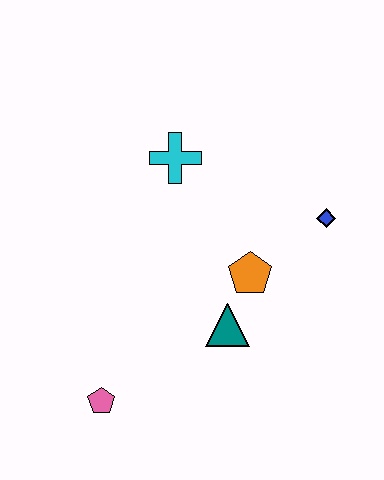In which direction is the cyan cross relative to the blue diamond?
The cyan cross is to the left of the blue diamond.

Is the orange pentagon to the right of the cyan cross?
Yes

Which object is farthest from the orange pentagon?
The pink pentagon is farthest from the orange pentagon.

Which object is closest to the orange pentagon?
The teal triangle is closest to the orange pentagon.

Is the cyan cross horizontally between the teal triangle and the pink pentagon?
Yes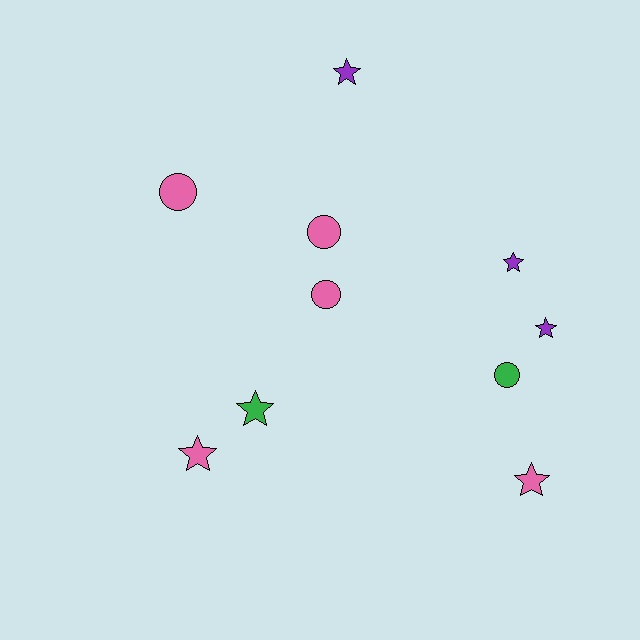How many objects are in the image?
There are 10 objects.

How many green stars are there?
There is 1 green star.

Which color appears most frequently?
Pink, with 5 objects.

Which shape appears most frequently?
Star, with 6 objects.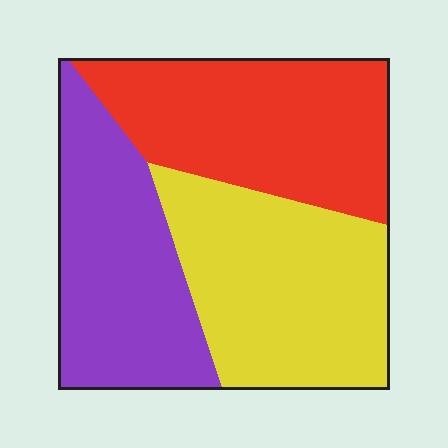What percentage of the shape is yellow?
Yellow covers around 35% of the shape.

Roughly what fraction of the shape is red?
Red covers 34% of the shape.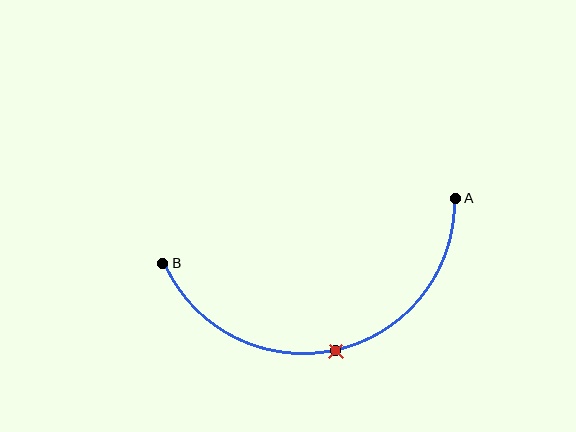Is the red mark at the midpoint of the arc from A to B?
Yes. The red mark lies on the arc at equal arc-length from both A and B — it is the arc midpoint.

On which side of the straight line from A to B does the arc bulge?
The arc bulges below the straight line connecting A and B.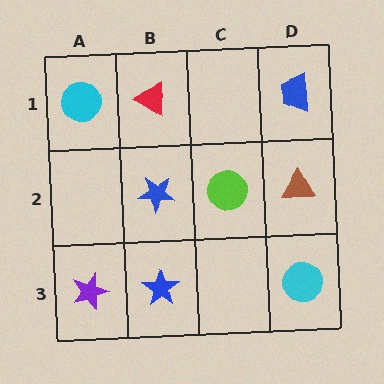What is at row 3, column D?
A cyan circle.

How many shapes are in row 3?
3 shapes.